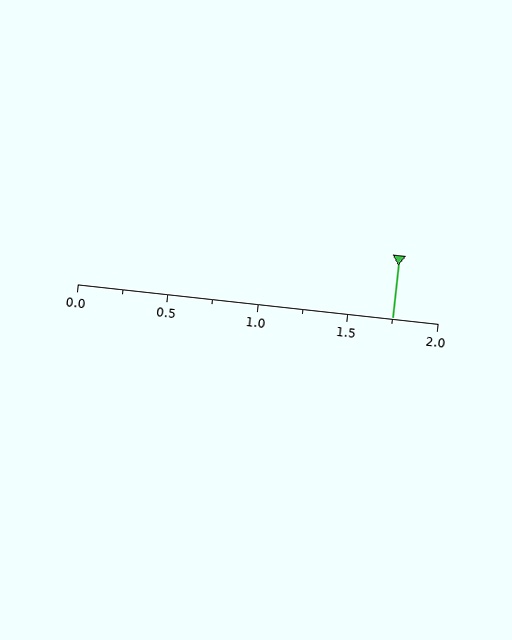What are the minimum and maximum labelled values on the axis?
The axis runs from 0.0 to 2.0.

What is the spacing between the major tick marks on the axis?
The major ticks are spaced 0.5 apart.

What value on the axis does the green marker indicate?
The marker indicates approximately 1.75.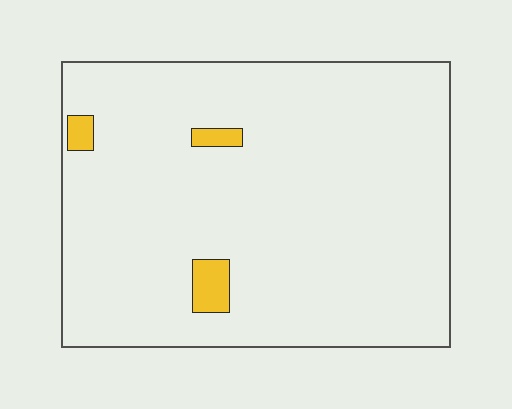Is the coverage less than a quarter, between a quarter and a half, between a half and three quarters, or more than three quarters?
Less than a quarter.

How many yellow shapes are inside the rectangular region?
3.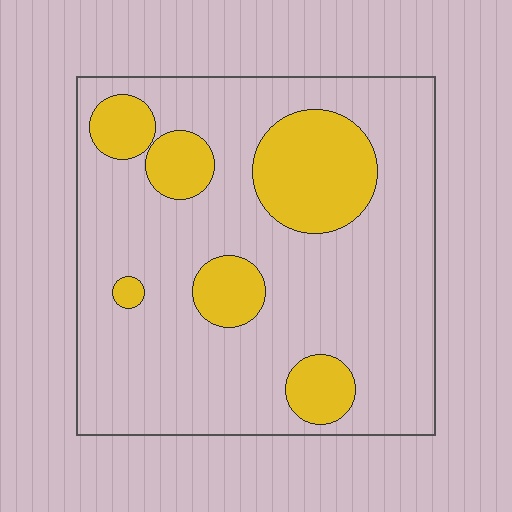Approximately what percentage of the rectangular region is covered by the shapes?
Approximately 20%.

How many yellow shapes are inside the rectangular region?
6.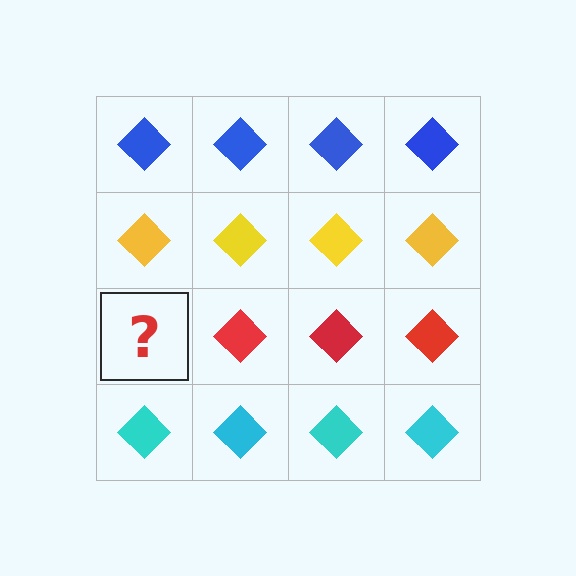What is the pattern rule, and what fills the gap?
The rule is that each row has a consistent color. The gap should be filled with a red diamond.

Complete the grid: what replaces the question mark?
The question mark should be replaced with a red diamond.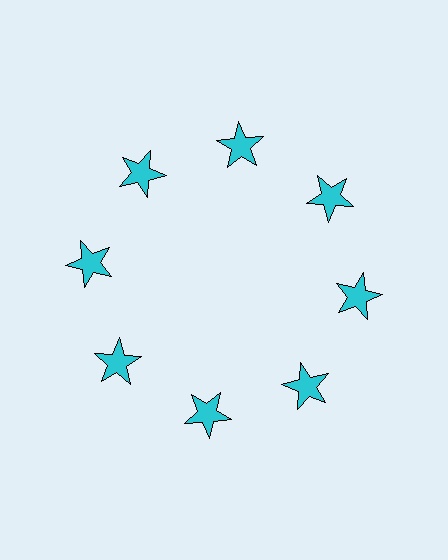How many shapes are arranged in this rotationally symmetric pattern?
There are 8 shapes, arranged in 8 groups of 1.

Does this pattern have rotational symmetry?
Yes, this pattern has 8-fold rotational symmetry. It looks the same after rotating 45 degrees around the center.